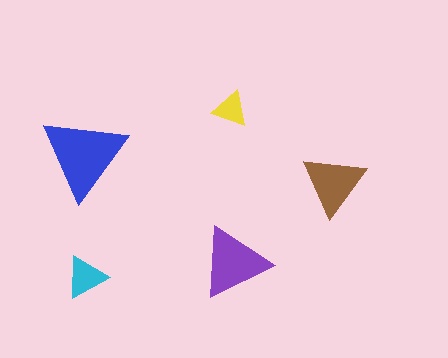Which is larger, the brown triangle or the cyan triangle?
The brown one.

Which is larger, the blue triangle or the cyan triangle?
The blue one.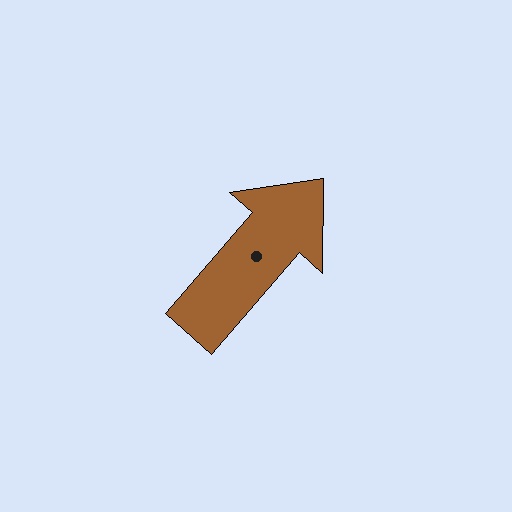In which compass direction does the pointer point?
Northeast.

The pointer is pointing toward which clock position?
Roughly 1 o'clock.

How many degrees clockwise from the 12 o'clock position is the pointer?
Approximately 41 degrees.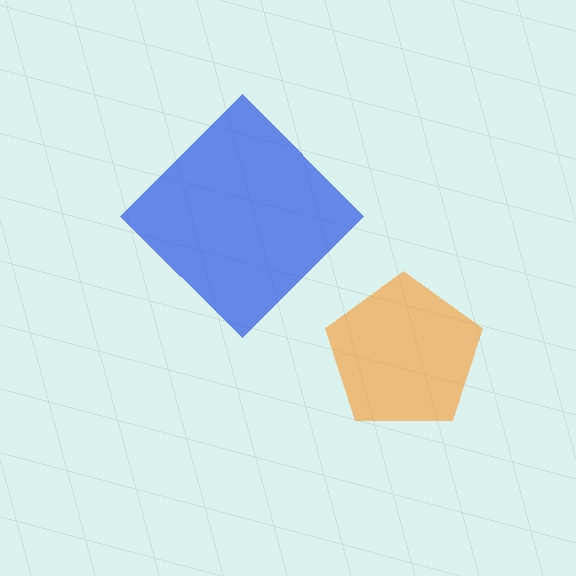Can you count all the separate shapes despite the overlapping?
Yes, there are 2 separate shapes.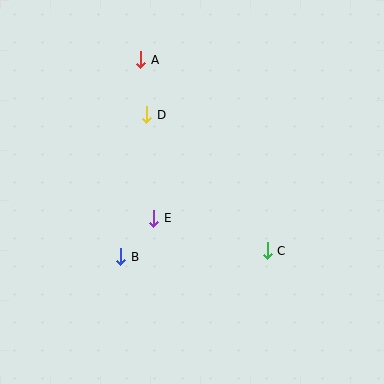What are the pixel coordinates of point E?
Point E is at (154, 218).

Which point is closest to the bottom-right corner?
Point C is closest to the bottom-right corner.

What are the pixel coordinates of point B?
Point B is at (121, 257).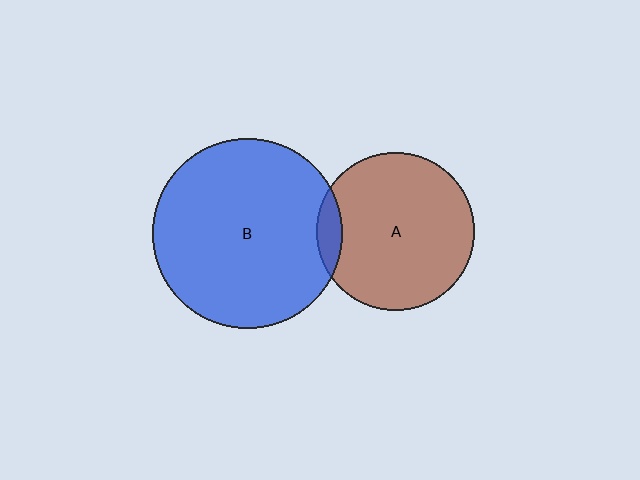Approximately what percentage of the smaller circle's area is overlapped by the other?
Approximately 10%.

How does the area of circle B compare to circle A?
Approximately 1.4 times.